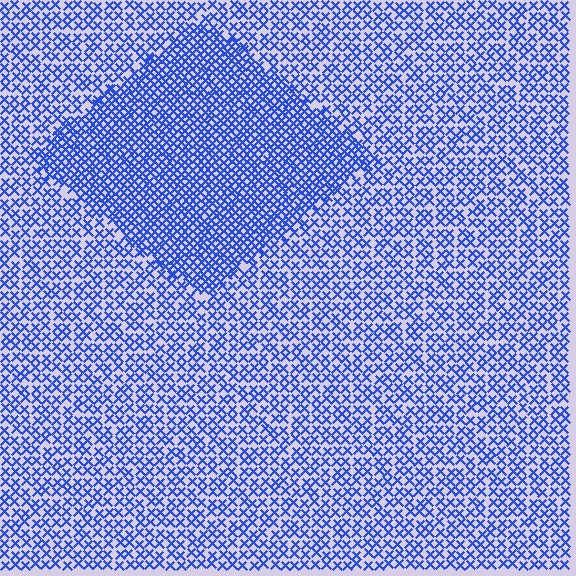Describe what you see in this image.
The image contains small blue elements arranged at two different densities. A diamond-shaped region is visible where the elements are more densely packed than the surrounding area.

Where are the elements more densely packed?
The elements are more densely packed inside the diamond boundary.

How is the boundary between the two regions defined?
The boundary is defined by a change in element density (approximately 1.8x ratio). All elements are the same color, size, and shape.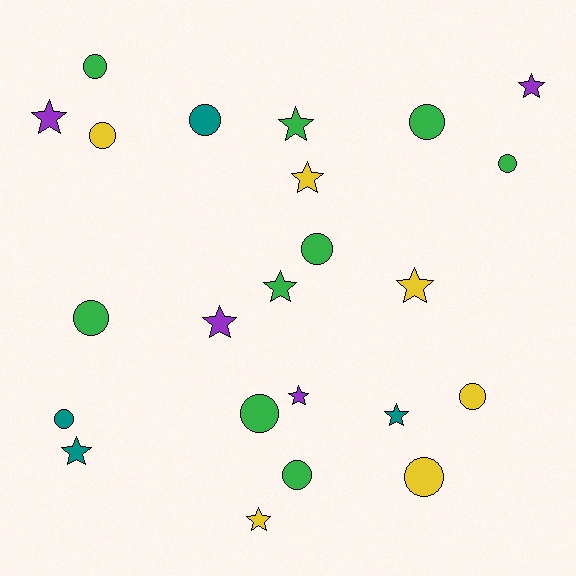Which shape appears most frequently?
Circle, with 12 objects.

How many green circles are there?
There are 7 green circles.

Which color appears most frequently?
Green, with 9 objects.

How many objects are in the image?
There are 23 objects.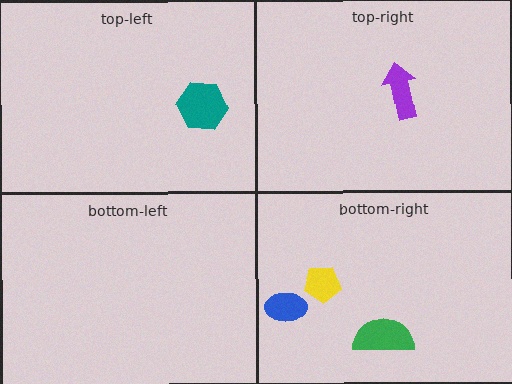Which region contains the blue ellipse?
The bottom-right region.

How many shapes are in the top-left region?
1.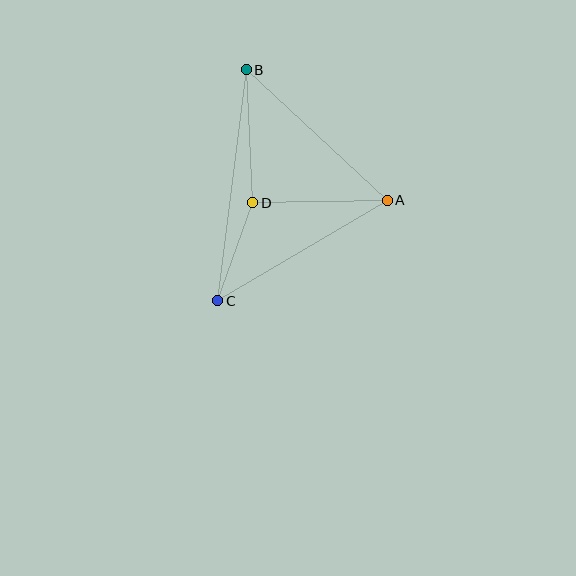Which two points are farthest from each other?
Points B and C are farthest from each other.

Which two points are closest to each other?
Points C and D are closest to each other.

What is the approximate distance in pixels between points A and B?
The distance between A and B is approximately 192 pixels.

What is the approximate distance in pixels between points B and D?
The distance between B and D is approximately 133 pixels.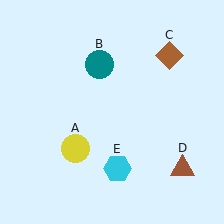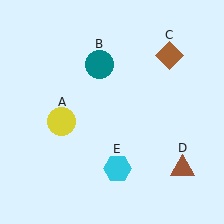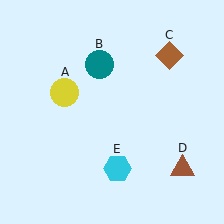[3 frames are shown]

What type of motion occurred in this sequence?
The yellow circle (object A) rotated clockwise around the center of the scene.